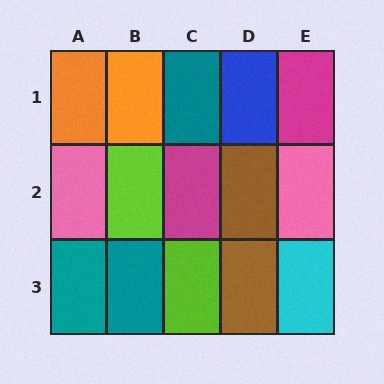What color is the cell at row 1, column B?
Orange.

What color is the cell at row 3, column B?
Teal.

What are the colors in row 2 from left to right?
Pink, lime, magenta, brown, pink.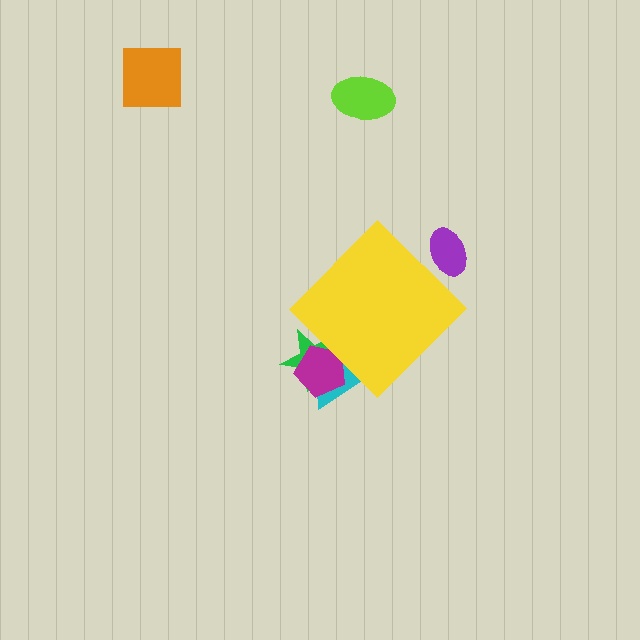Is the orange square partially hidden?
No, the orange square is fully visible.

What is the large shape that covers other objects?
A yellow diamond.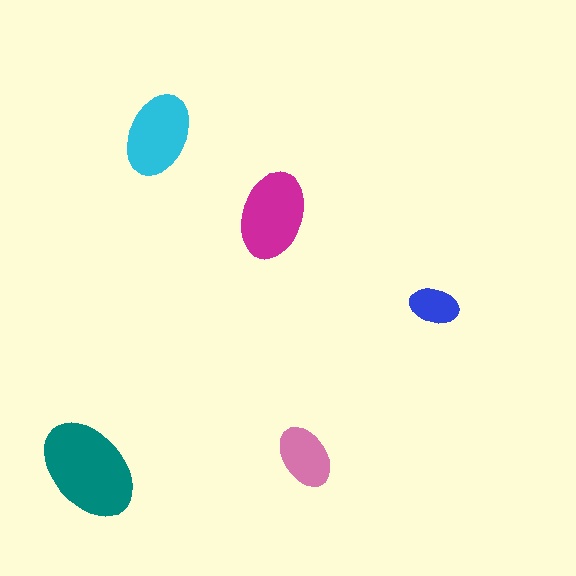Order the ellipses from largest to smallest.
the teal one, the magenta one, the cyan one, the pink one, the blue one.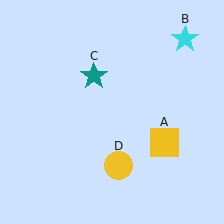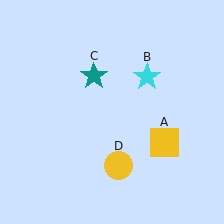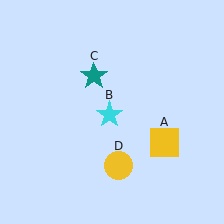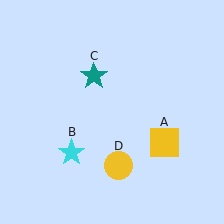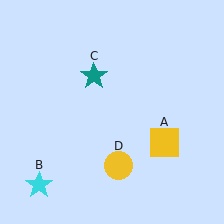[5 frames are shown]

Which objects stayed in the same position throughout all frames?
Yellow square (object A) and teal star (object C) and yellow circle (object D) remained stationary.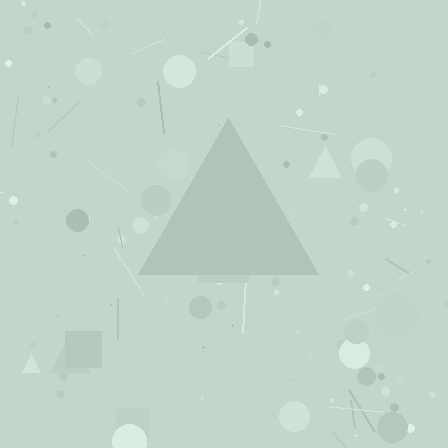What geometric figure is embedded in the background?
A triangle is embedded in the background.